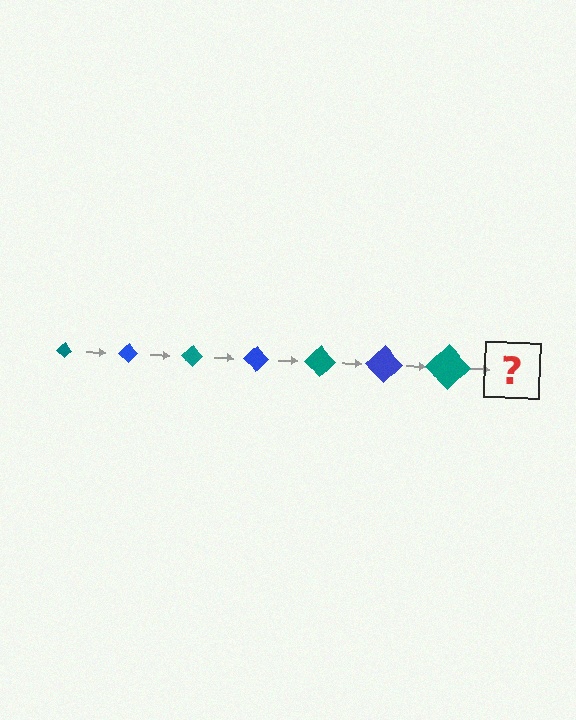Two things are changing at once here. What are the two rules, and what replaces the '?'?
The two rules are that the diamond grows larger each step and the color cycles through teal and blue. The '?' should be a blue diamond, larger than the previous one.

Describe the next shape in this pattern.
It should be a blue diamond, larger than the previous one.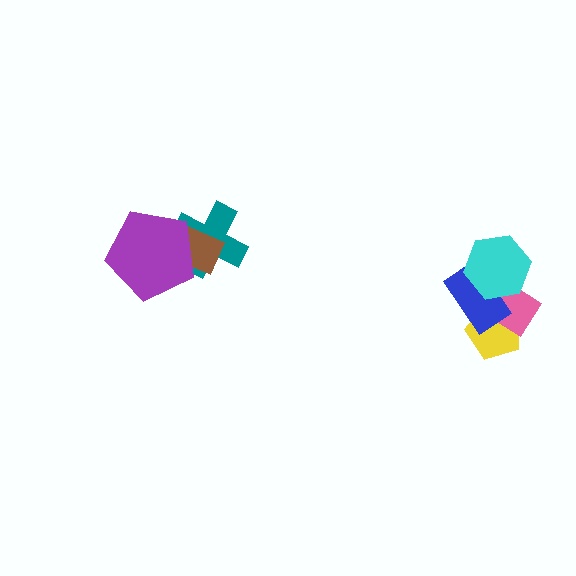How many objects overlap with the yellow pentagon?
2 objects overlap with the yellow pentagon.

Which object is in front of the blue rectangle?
The cyan hexagon is in front of the blue rectangle.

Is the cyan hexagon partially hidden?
No, no other shape covers it.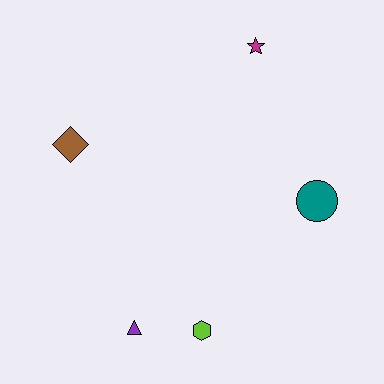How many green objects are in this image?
There are no green objects.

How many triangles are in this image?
There is 1 triangle.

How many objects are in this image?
There are 5 objects.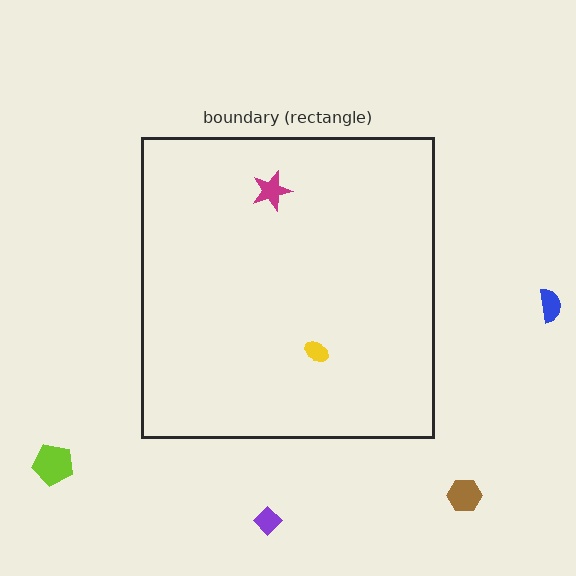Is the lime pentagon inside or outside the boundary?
Outside.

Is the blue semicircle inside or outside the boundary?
Outside.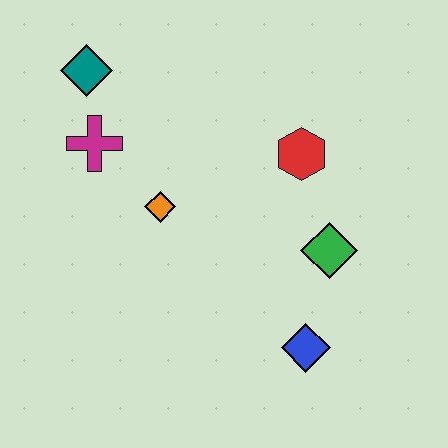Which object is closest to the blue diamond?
The green diamond is closest to the blue diamond.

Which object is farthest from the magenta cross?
The blue diamond is farthest from the magenta cross.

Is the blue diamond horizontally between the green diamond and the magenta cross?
Yes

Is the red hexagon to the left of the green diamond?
Yes